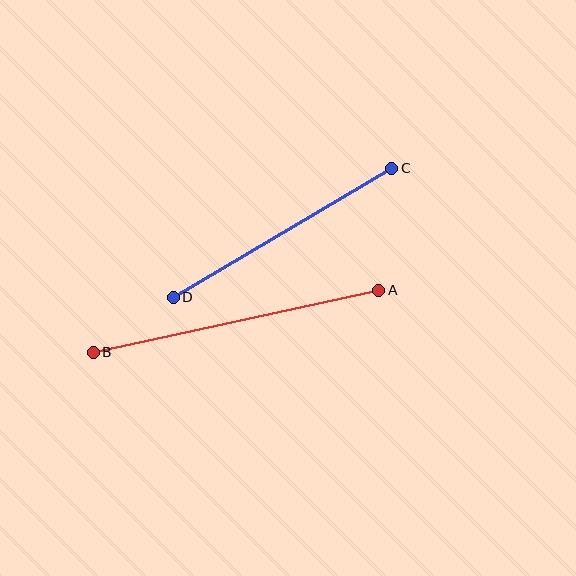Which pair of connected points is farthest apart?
Points A and B are farthest apart.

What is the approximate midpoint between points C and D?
The midpoint is at approximately (283, 233) pixels.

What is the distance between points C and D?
The distance is approximately 254 pixels.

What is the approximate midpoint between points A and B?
The midpoint is at approximately (236, 321) pixels.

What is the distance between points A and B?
The distance is approximately 293 pixels.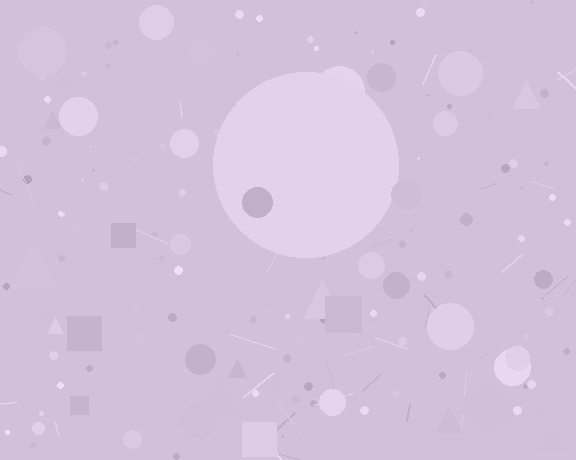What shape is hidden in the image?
A circle is hidden in the image.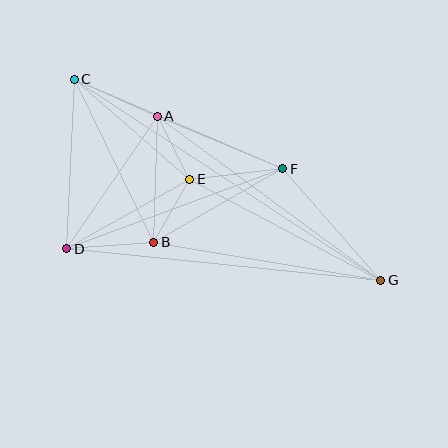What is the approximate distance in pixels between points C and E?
The distance between C and E is approximately 153 pixels.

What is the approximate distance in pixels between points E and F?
The distance between E and F is approximately 94 pixels.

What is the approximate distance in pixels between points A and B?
The distance between A and B is approximately 126 pixels.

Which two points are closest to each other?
Points A and E are closest to each other.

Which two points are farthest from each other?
Points C and G are farthest from each other.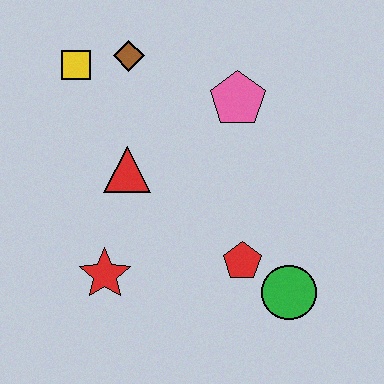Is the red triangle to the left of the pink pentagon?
Yes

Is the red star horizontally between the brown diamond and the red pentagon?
No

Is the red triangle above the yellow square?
No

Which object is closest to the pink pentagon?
The brown diamond is closest to the pink pentagon.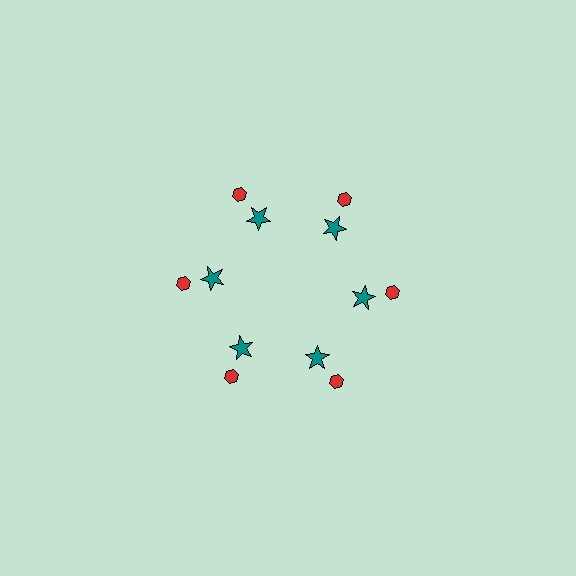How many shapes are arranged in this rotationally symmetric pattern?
There are 12 shapes, arranged in 6 groups of 2.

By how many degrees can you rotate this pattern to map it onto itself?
The pattern maps onto itself every 60 degrees of rotation.